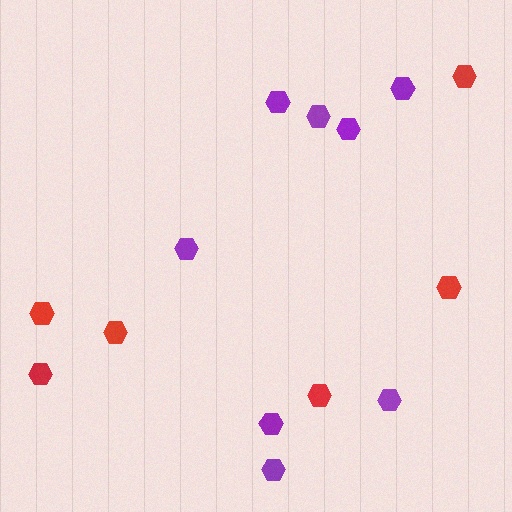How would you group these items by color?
There are 2 groups: one group of purple hexagons (8) and one group of red hexagons (6).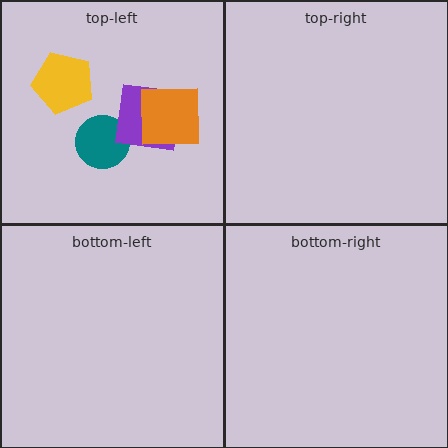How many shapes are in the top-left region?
4.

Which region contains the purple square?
The top-left region.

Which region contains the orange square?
The top-left region.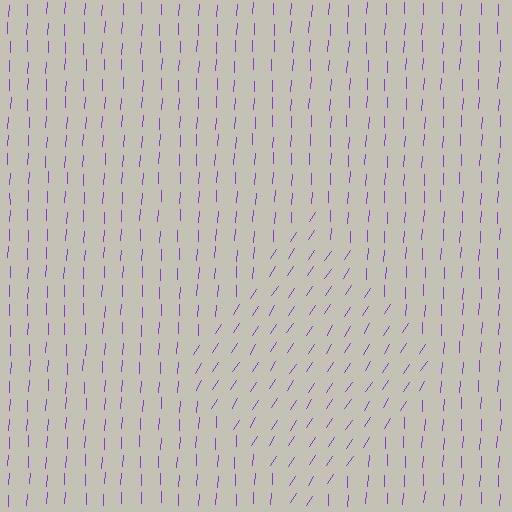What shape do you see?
I see a diamond.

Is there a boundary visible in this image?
Yes, there is a texture boundary formed by a change in line orientation.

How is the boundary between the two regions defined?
The boundary is defined purely by a change in line orientation (approximately 31 degrees difference). All lines are the same color and thickness.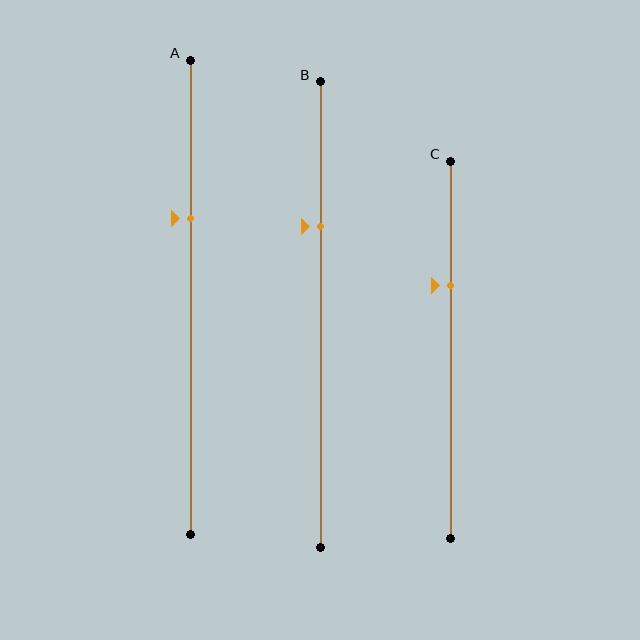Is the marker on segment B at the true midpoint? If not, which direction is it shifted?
No, the marker on segment B is shifted upward by about 19% of the segment length.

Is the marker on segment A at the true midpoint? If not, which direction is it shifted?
No, the marker on segment A is shifted upward by about 17% of the segment length.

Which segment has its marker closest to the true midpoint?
Segment A has its marker closest to the true midpoint.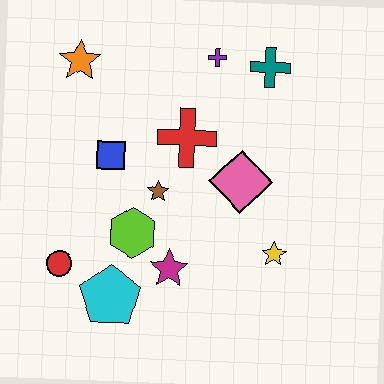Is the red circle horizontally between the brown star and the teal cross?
No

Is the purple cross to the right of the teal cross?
No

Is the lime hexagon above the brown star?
No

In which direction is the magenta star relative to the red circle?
The magenta star is to the right of the red circle.